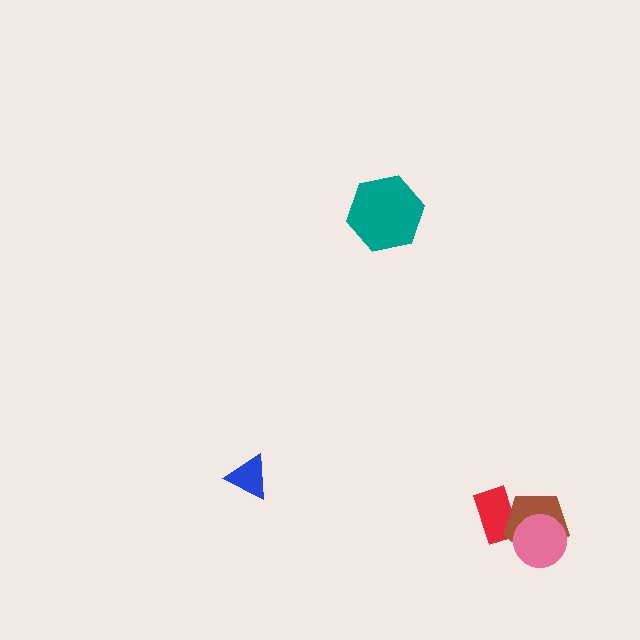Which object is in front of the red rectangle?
The brown pentagon is in front of the red rectangle.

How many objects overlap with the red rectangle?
1 object overlaps with the red rectangle.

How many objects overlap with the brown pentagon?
2 objects overlap with the brown pentagon.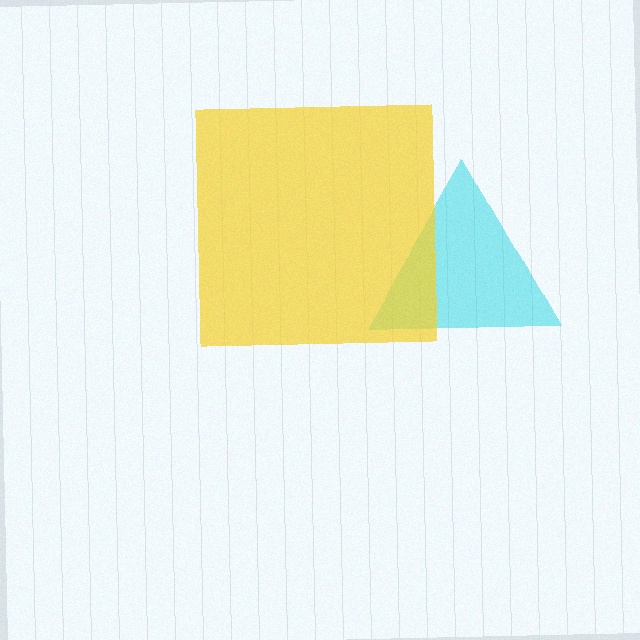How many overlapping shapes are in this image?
There are 2 overlapping shapes in the image.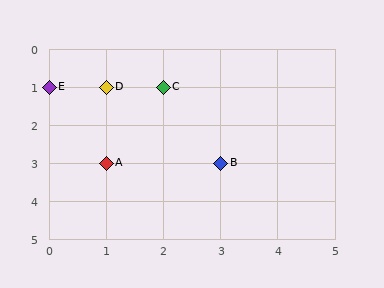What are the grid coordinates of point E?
Point E is at grid coordinates (0, 1).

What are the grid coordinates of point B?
Point B is at grid coordinates (3, 3).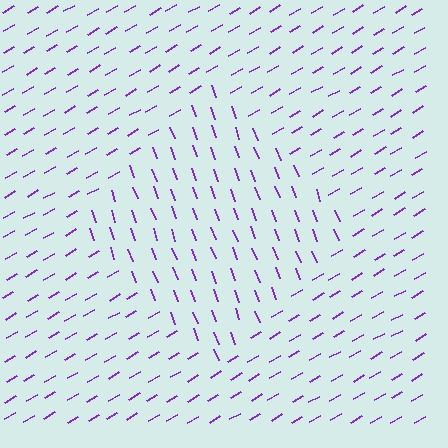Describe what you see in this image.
The image is filled with small purple line segments. A diamond region in the image has lines oriented differently from the surrounding lines, creating a visible texture boundary.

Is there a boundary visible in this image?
Yes, there is a texture boundary formed by a change in line orientation.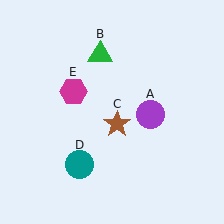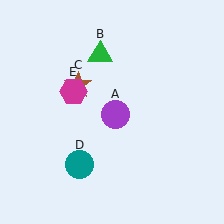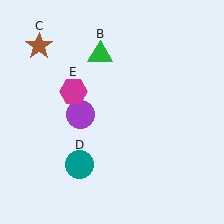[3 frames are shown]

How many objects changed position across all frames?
2 objects changed position: purple circle (object A), brown star (object C).